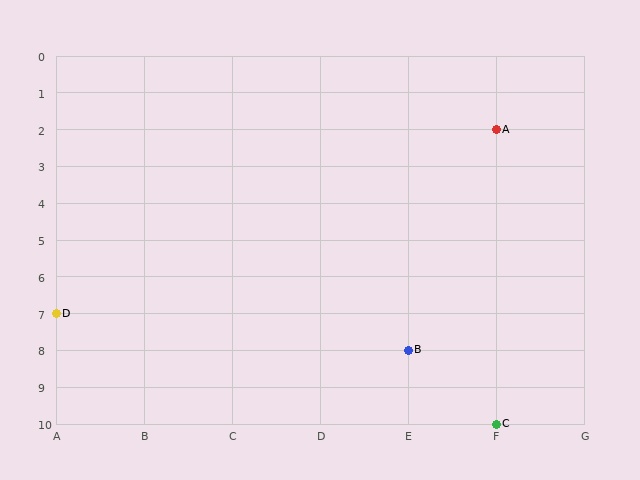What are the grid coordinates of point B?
Point B is at grid coordinates (E, 8).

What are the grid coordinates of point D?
Point D is at grid coordinates (A, 7).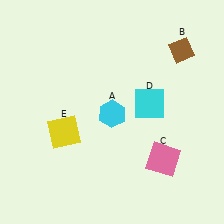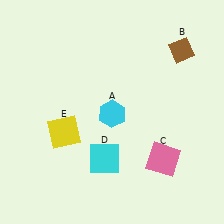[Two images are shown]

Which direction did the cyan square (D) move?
The cyan square (D) moved down.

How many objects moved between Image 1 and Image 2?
1 object moved between the two images.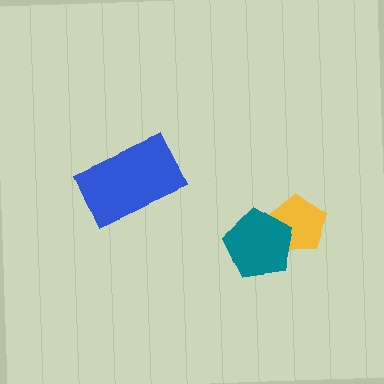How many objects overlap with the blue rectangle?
0 objects overlap with the blue rectangle.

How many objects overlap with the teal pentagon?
1 object overlaps with the teal pentagon.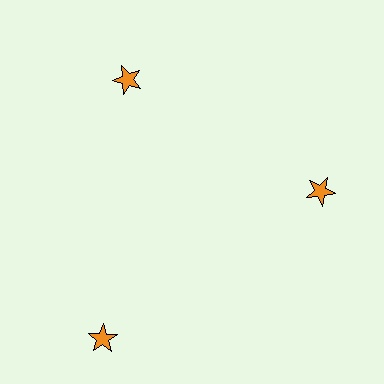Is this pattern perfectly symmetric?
No. The 3 orange stars are arranged in a ring, but one element near the 7 o'clock position is pushed outward from the center, breaking the 3-fold rotational symmetry.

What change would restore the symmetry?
The symmetry would be restored by moving it inward, back onto the ring so that all 3 stars sit at equal angles and equal distance from the center.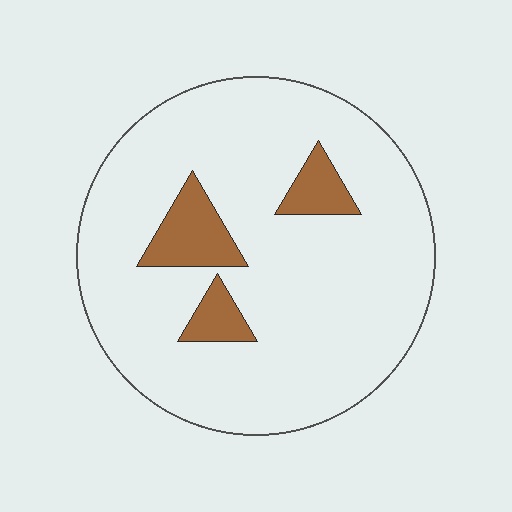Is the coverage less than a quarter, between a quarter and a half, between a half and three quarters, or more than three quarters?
Less than a quarter.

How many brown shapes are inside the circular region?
3.